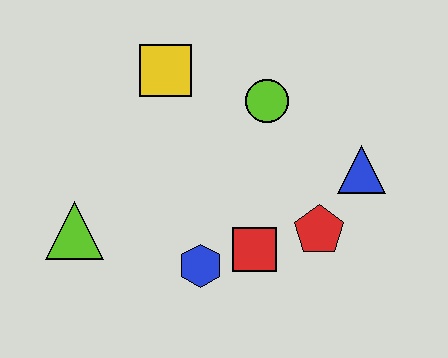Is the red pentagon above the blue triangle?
No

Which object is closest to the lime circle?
The yellow square is closest to the lime circle.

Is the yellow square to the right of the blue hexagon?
No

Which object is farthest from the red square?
The yellow square is farthest from the red square.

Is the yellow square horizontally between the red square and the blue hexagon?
No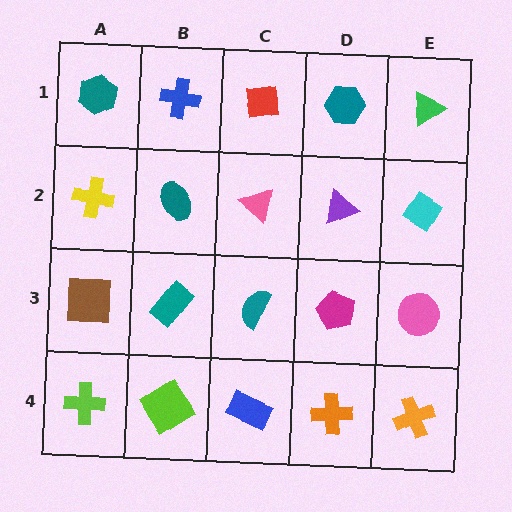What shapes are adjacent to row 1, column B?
A teal ellipse (row 2, column B), a teal hexagon (row 1, column A), a red square (row 1, column C).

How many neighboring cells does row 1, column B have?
3.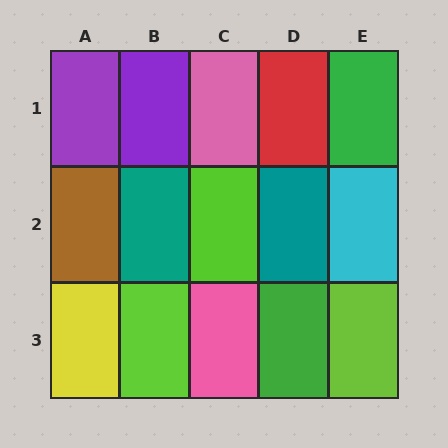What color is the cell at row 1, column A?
Purple.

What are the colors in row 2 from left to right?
Brown, teal, lime, teal, cyan.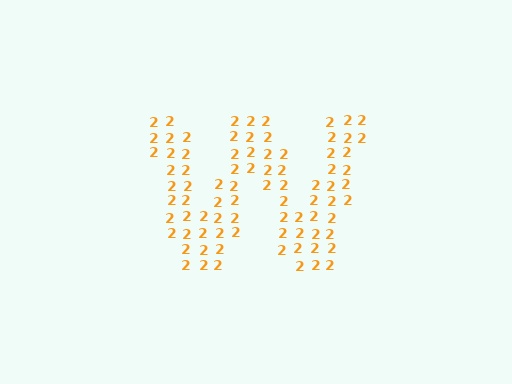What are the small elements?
The small elements are digit 2's.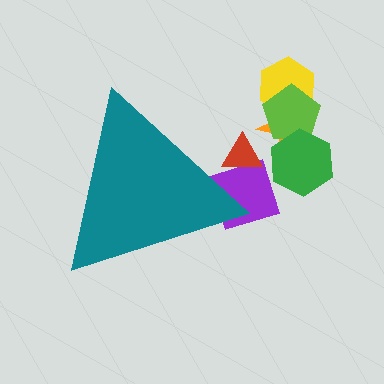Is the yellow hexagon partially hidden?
No, the yellow hexagon is fully visible.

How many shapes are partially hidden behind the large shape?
2 shapes are partially hidden.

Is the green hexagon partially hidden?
No, the green hexagon is fully visible.